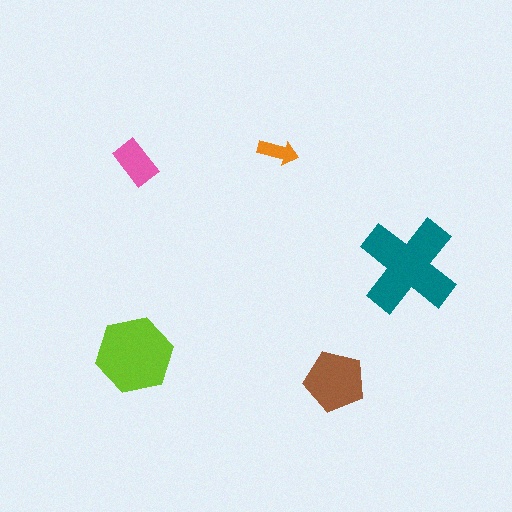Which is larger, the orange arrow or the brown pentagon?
The brown pentagon.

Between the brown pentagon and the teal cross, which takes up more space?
The teal cross.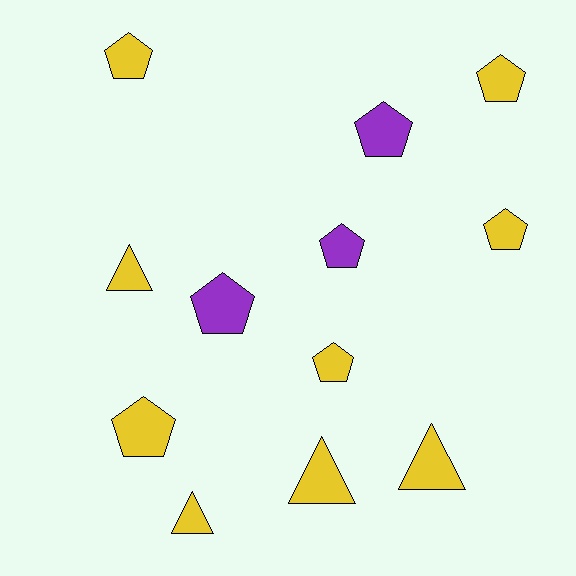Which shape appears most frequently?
Pentagon, with 8 objects.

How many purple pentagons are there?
There are 3 purple pentagons.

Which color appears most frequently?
Yellow, with 9 objects.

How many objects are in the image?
There are 12 objects.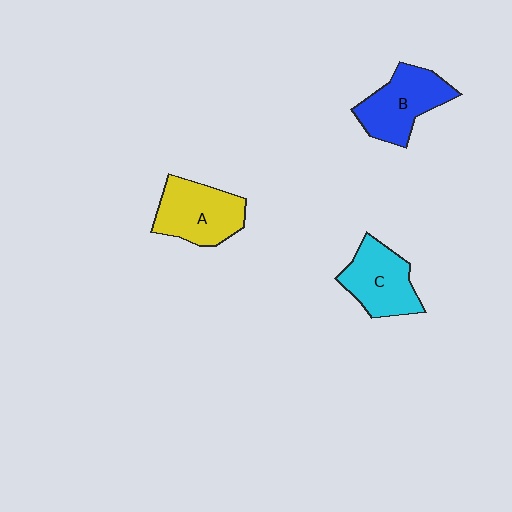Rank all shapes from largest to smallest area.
From largest to smallest: A (yellow), B (blue), C (cyan).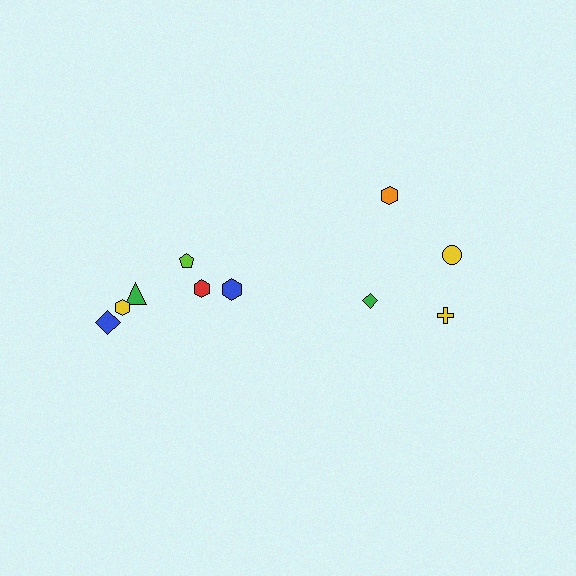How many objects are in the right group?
There are 4 objects.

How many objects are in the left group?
There are 6 objects.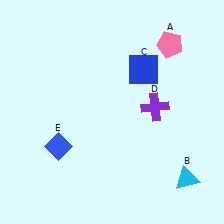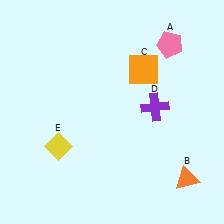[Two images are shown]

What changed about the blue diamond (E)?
In Image 1, E is blue. In Image 2, it changed to yellow.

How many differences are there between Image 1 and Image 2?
There are 3 differences between the two images.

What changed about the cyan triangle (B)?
In Image 1, B is cyan. In Image 2, it changed to orange.